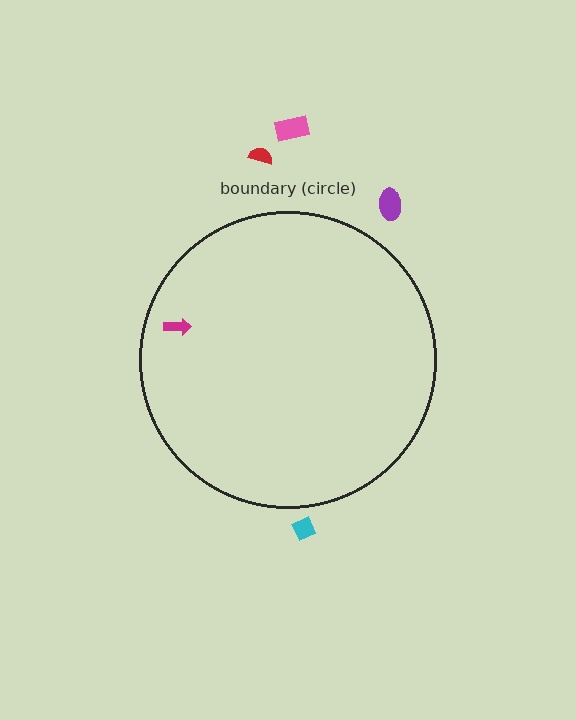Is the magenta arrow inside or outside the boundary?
Inside.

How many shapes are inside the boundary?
1 inside, 4 outside.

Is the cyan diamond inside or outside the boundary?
Outside.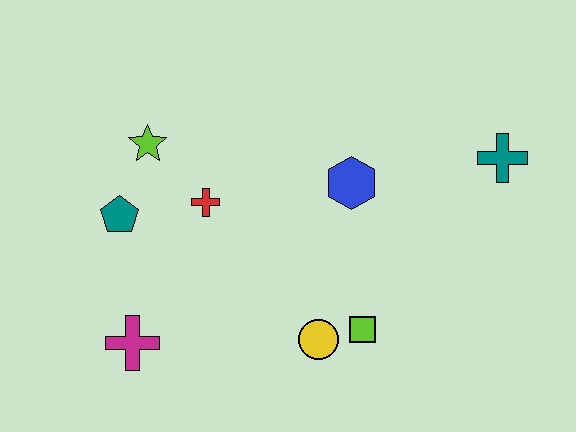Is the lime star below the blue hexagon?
No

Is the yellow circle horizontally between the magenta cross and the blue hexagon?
Yes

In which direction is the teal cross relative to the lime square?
The teal cross is above the lime square.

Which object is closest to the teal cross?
The blue hexagon is closest to the teal cross.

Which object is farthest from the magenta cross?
The teal cross is farthest from the magenta cross.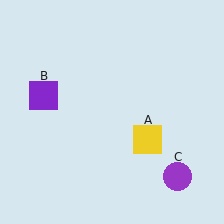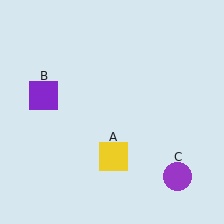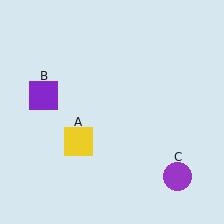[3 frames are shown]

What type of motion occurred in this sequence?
The yellow square (object A) rotated clockwise around the center of the scene.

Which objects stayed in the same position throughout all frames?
Purple square (object B) and purple circle (object C) remained stationary.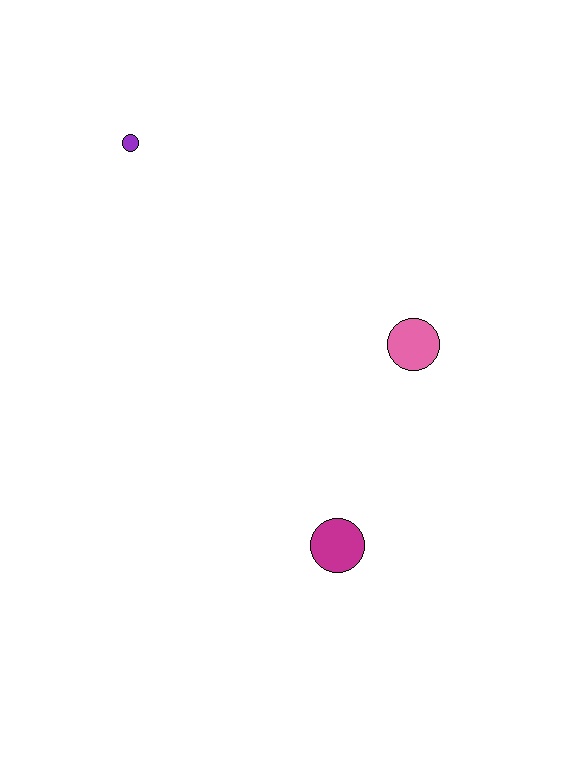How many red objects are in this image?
There are no red objects.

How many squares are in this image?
There are no squares.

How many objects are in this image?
There are 3 objects.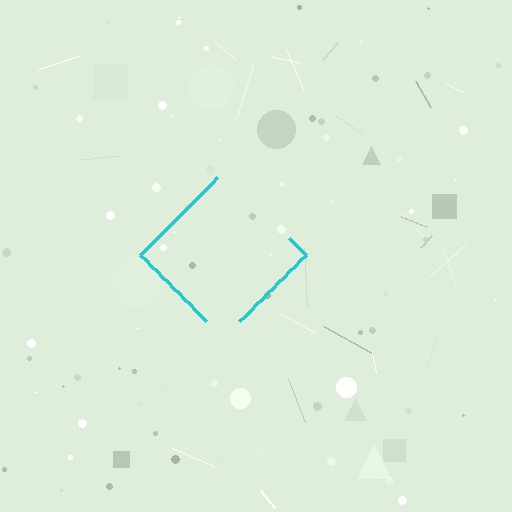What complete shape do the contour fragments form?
The contour fragments form a diamond.